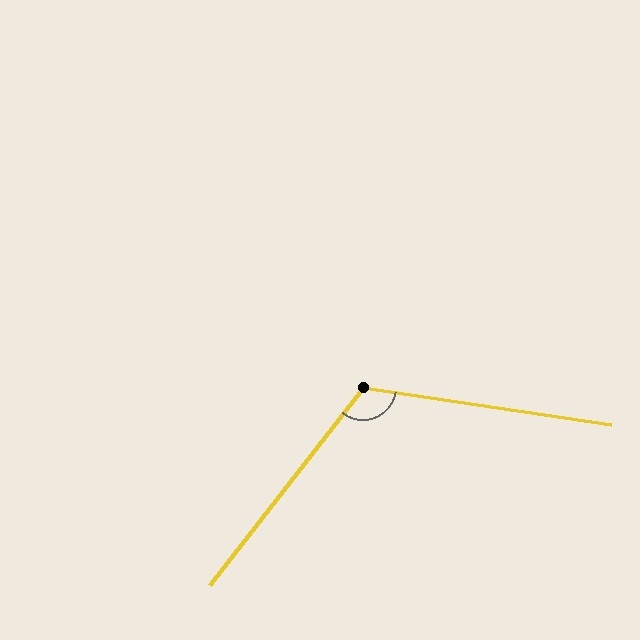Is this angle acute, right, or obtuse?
It is obtuse.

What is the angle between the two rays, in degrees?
Approximately 119 degrees.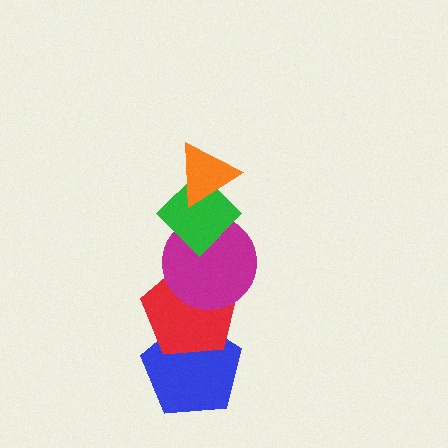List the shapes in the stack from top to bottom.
From top to bottom: the orange triangle, the green diamond, the magenta circle, the red pentagon, the blue pentagon.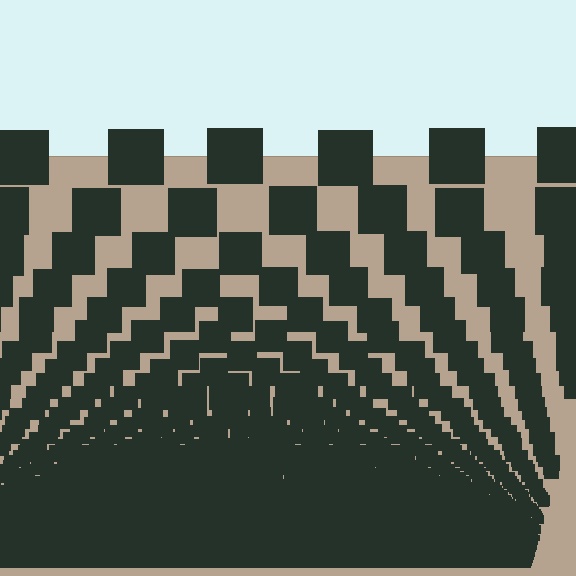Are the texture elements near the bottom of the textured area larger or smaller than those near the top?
Smaller. The gradient is inverted — elements near the bottom are smaller and denser.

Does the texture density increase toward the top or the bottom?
Density increases toward the bottom.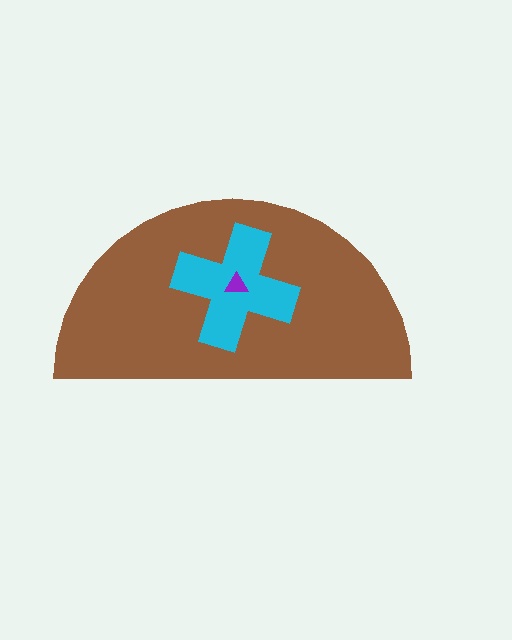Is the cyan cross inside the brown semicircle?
Yes.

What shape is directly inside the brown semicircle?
The cyan cross.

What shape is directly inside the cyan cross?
The purple triangle.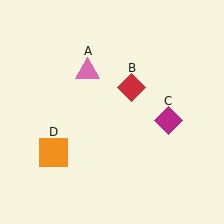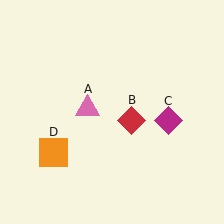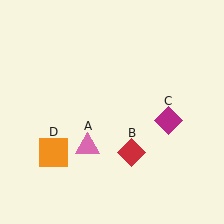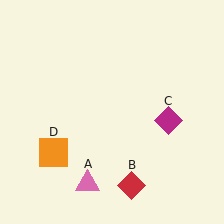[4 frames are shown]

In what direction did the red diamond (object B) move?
The red diamond (object B) moved down.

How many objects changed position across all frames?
2 objects changed position: pink triangle (object A), red diamond (object B).